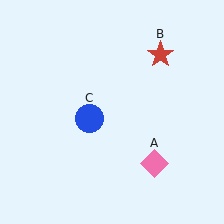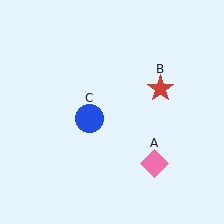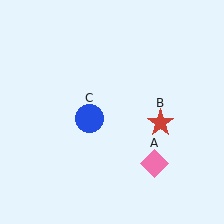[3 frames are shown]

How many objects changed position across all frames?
1 object changed position: red star (object B).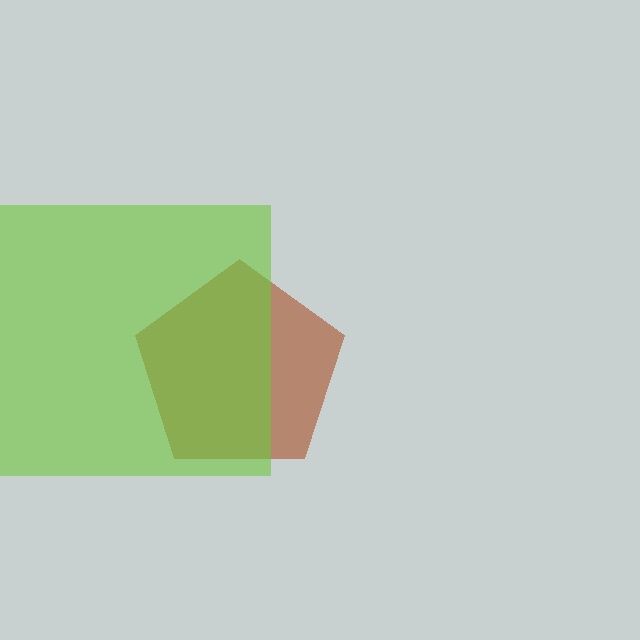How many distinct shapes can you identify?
There are 2 distinct shapes: a brown pentagon, a lime square.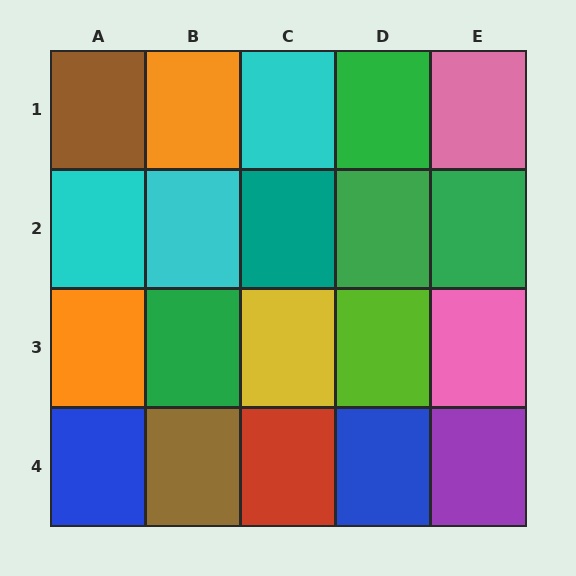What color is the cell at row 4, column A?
Blue.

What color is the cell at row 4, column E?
Purple.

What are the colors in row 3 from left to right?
Orange, green, yellow, lime, pink.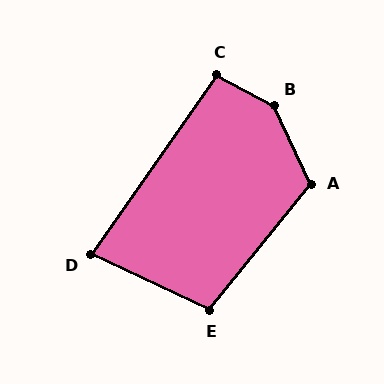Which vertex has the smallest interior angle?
D, at approximately 80 degrees.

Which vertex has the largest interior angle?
B, at approximately 142 degrees.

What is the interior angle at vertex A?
Approximately 116 degrees (obtuse).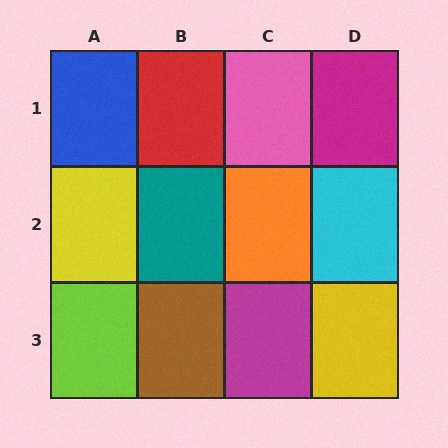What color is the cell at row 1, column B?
Red.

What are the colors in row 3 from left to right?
Lime, brown, magenta, yellow.